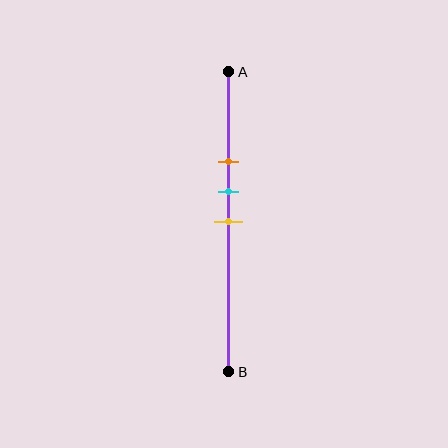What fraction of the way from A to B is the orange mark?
The orange mark is approximately 30% (0.3) of the way from A to B.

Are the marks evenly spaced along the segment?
Yes, the marks are approximately evenly spaced.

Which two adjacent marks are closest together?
The cyan and yellow marks are the closest adjacent pair.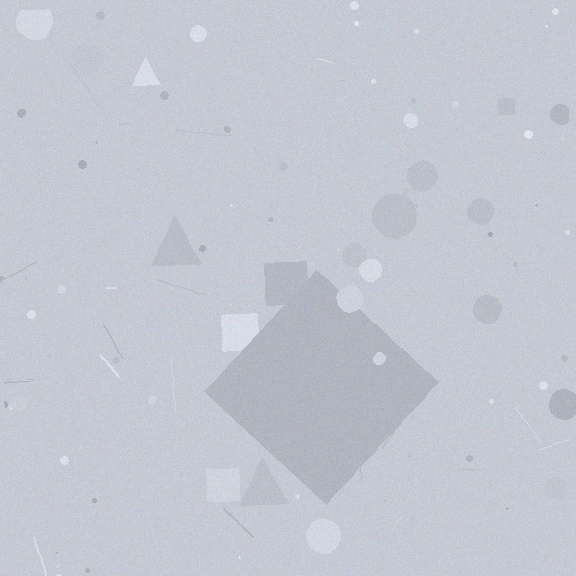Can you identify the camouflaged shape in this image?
The camouflaged shape is a diamond.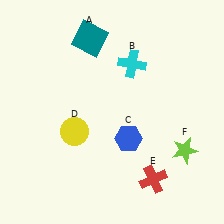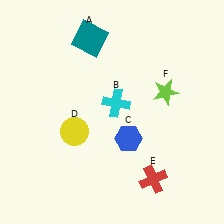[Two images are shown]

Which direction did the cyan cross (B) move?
The cyan cross (B) moved down.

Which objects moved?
The objects that moved are: the cyan cross (B), the lime star (F).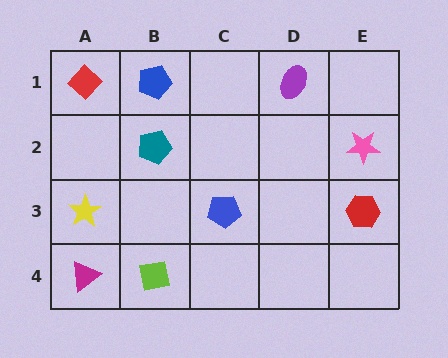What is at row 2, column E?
A pink star.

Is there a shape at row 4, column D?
No, that cell is empty.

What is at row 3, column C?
A blue pentagon.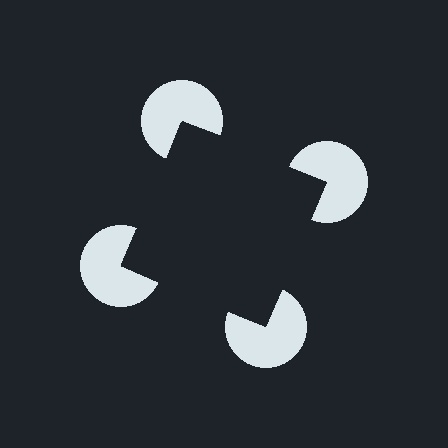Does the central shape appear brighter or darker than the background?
It typically appears slightly darker than the background, even though no actual brightness change is drawn.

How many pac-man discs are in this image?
There are 4 — one at each vertex of the illusory square.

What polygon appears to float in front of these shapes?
An illusory square — its edges are inferred from the aligned wedge cuts in the pac-man discs, not physically drawn.